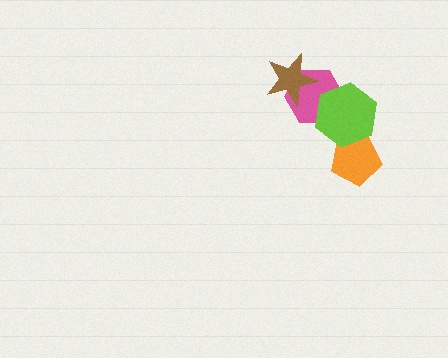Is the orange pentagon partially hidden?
Yes, it is partially covered by another shape.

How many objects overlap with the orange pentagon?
1 object overlaps with the orange pentagon.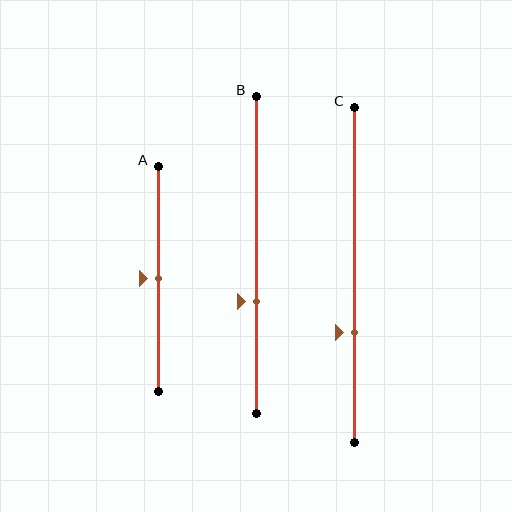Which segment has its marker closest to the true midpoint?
Segment A has its marker closest to the true midpoint.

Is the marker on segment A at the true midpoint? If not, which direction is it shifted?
Yes, the marker on segment A is at the true midpoint.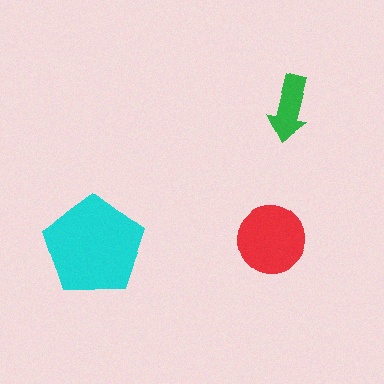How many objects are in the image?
There are 3 objects in the image.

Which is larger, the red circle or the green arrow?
The red circle.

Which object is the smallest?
The green arrow.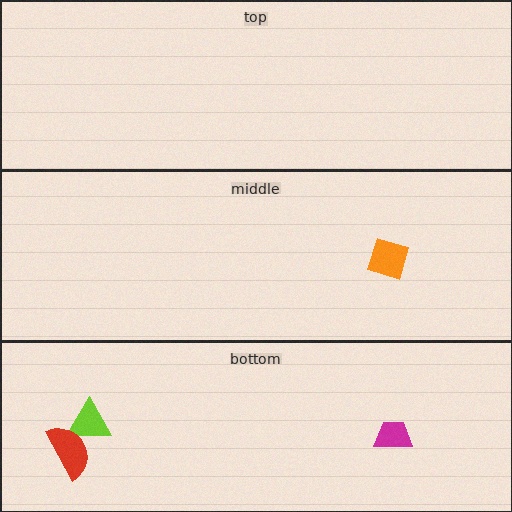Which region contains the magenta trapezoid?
The bottom region.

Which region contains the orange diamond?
The middle region.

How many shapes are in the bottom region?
3.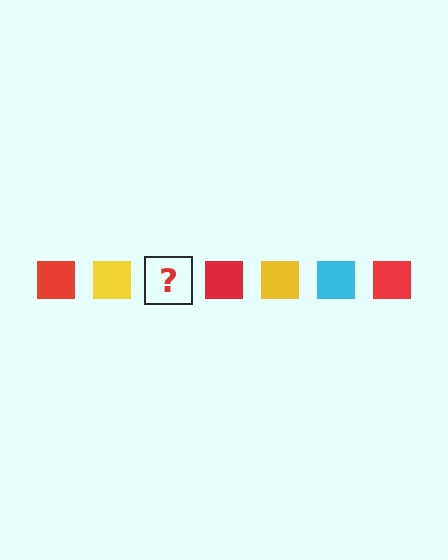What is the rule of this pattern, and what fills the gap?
The rule is that the pattern cycles through red, yellow, cyan squares. The gap should be filled with a cyan square.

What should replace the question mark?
The question mark should be replaced with a cyan square.